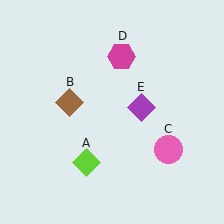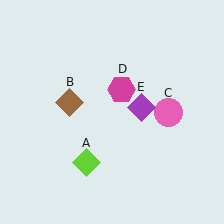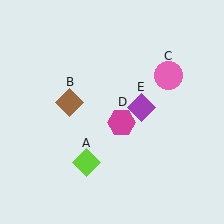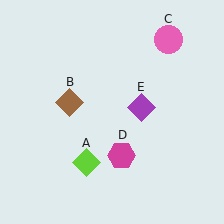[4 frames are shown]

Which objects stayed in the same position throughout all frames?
Lime diamond (object A) and brown diamond (object B) and purple diamond (object E) remained stationary.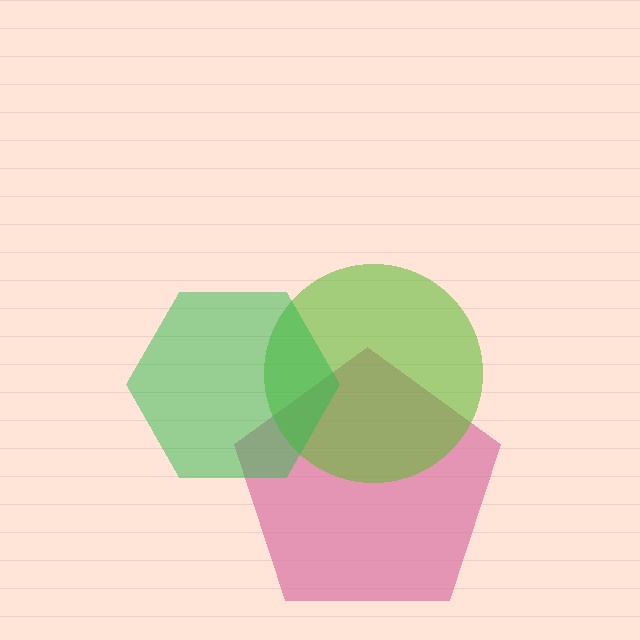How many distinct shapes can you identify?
There are 3 distinct shapes: a pink pentagon, a lime circle, a green hexagon.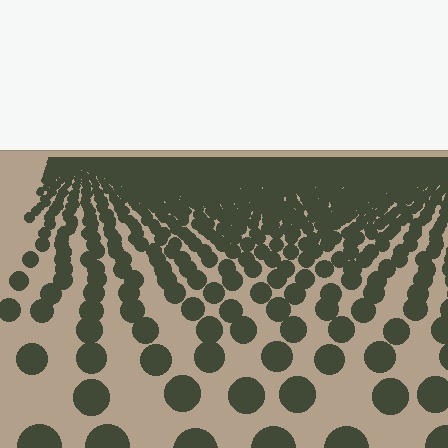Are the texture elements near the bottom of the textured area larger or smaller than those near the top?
Larger. Near the bottom, elements are closer to the viewer and appear at a bigger on-screen size.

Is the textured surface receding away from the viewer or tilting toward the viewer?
The surface is receding away from the viewer. Texture elements get smaller and denser toward the top.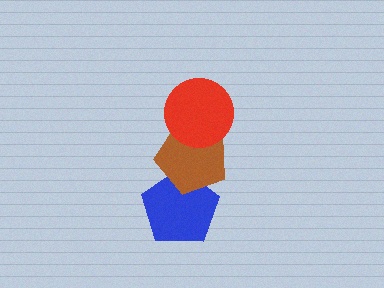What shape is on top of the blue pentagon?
The brown pentagon is on top of the blue pentagon.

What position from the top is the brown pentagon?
The brown pentagon is 2nd from the top.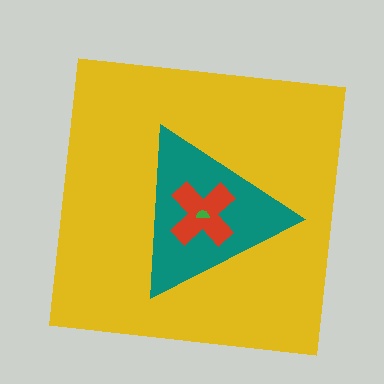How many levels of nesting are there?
4.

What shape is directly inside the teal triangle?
The red cross.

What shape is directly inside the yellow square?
The teal triangle.